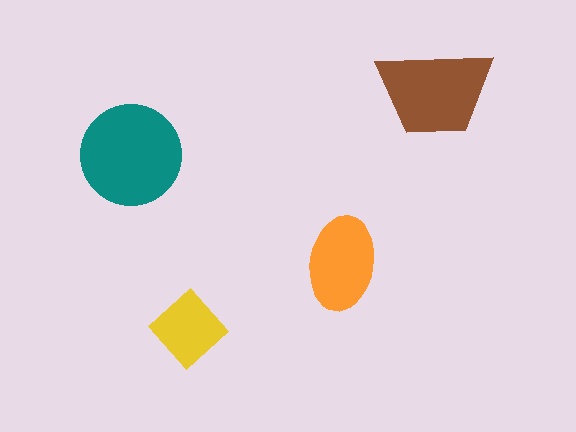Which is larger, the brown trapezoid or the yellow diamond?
The brown trapezoid.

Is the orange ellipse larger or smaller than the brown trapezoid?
Smaller.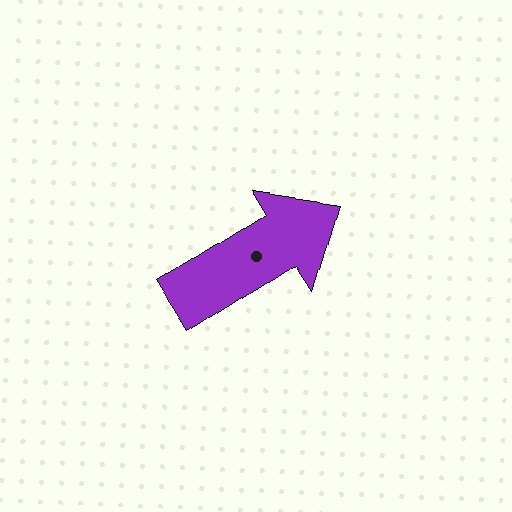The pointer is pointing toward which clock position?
Roughly 2 o'clock.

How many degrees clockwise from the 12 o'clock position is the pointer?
Approximately 58 degrees.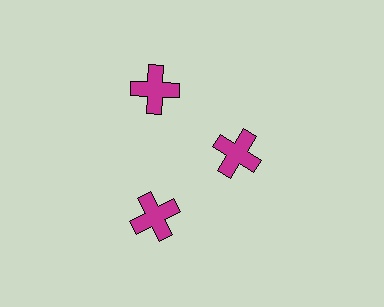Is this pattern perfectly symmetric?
No. The 3 magenta crosses are arranged in a ring, but one element near the 3 o'clock position is pulled inward toward the center, breaking the 3-fold rotational symmetry.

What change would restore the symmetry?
The symmetry would be restored by moving it outward, back onto the ring so that all 3 crosses sit at equal angles and equal distance from the center.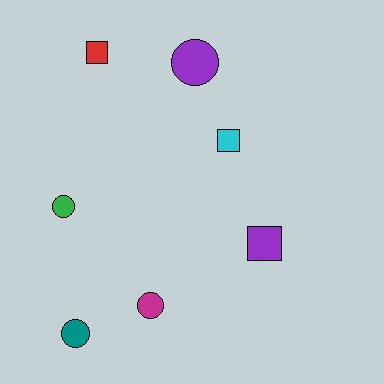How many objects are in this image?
There are 7 objects.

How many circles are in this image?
There are 4 circles.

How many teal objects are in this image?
There is 1 teal object.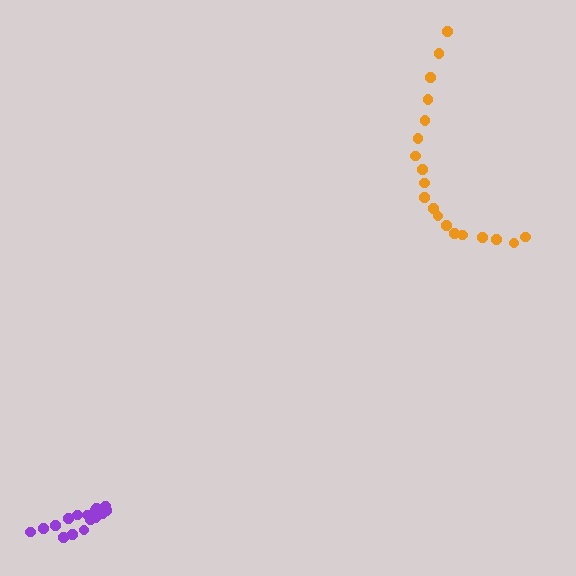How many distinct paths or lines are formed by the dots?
There are 2 distinct paths.